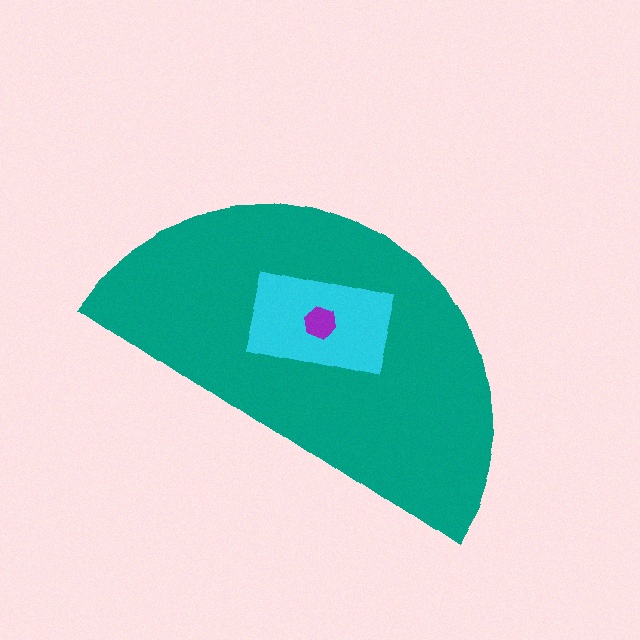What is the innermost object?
The purple hexagon.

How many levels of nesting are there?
3.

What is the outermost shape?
The teal semicircle.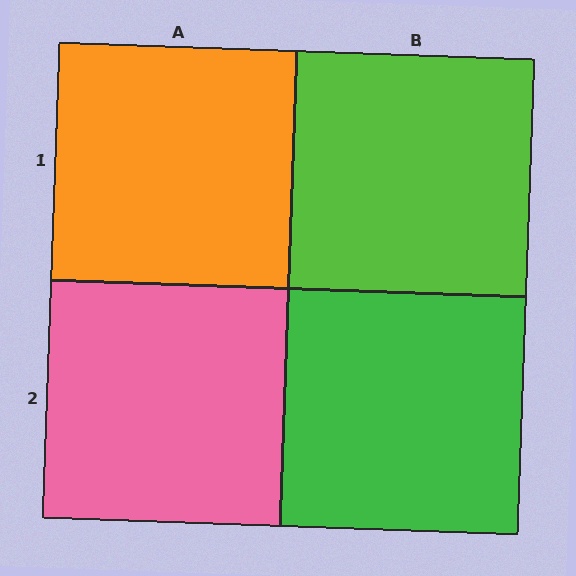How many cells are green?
1 cell is green.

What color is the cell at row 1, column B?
Lime.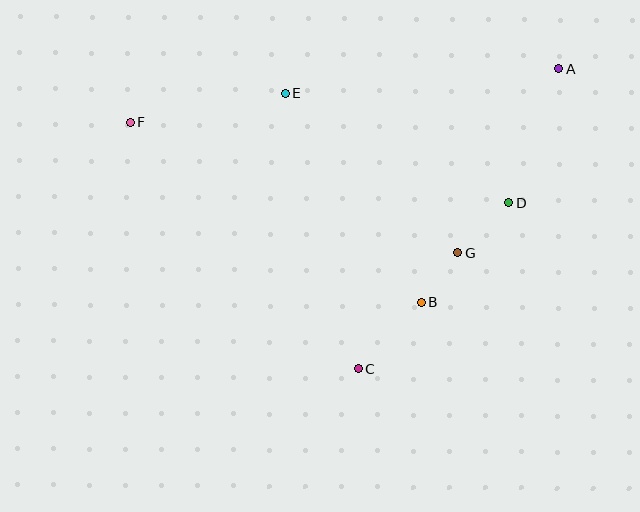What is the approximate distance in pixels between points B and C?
The distance between B and C is approximately 92 pixels.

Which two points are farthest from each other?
Points A and F are farthest from each other.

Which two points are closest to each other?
Points B and G are closest to each other.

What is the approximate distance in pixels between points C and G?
The distance between C and G is approximately 153 pixels.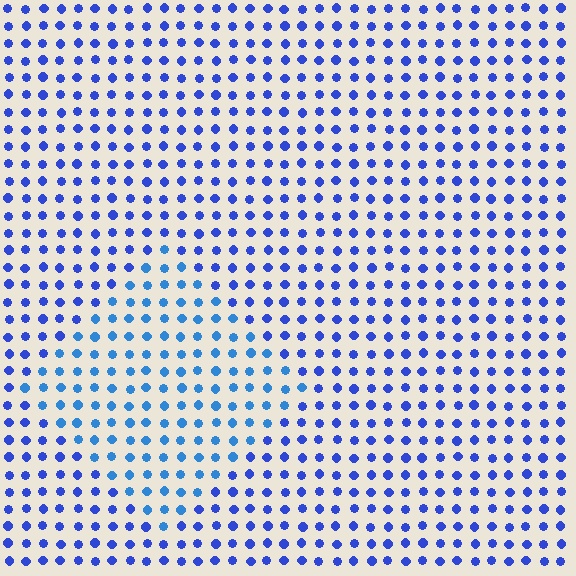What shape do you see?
I see a diamond.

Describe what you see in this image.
The image is filled with small blue elements in a uniform arrangement. A diamond-shaped region is visible where the elements are tinted to a slightly different hue, forming a subtle color boundary.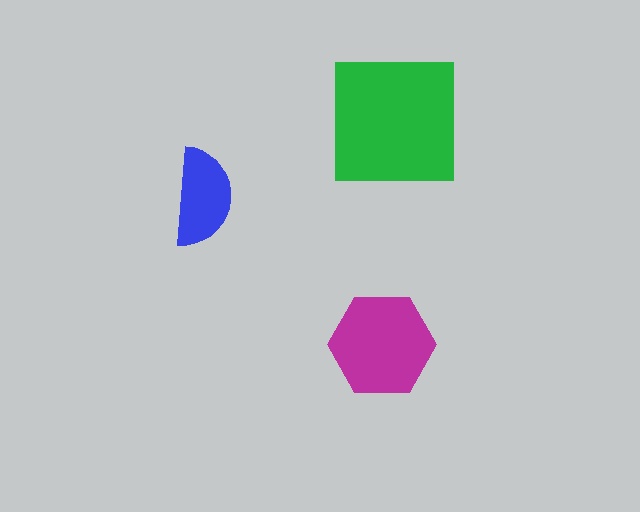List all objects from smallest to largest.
The blue semicircle, the magenta hexagon, the green square.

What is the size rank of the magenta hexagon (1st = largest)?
2nd.